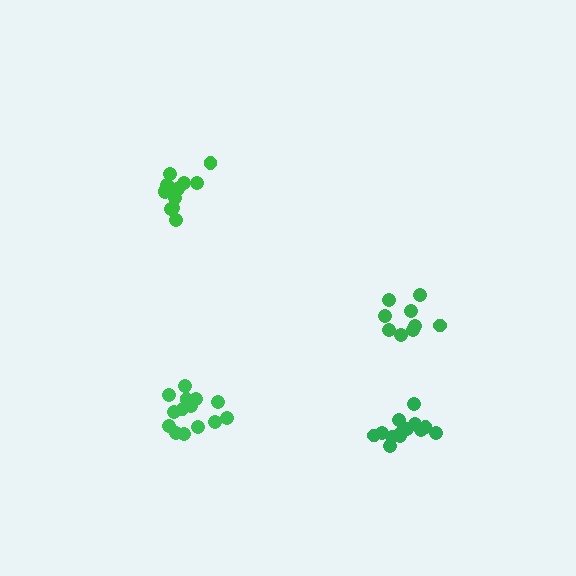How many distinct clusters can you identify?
There are 4 distinct clusters.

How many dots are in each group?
Group 1: 9 dots, Group 2: 15 dots, Group 3: 13 dots, Group 4: 15 dots (52 total).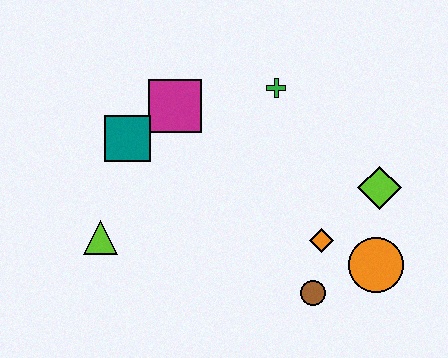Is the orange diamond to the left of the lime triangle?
No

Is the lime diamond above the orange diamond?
Yes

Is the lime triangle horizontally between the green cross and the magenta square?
No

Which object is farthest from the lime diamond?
The lime triangle is farthest from the lime diamond.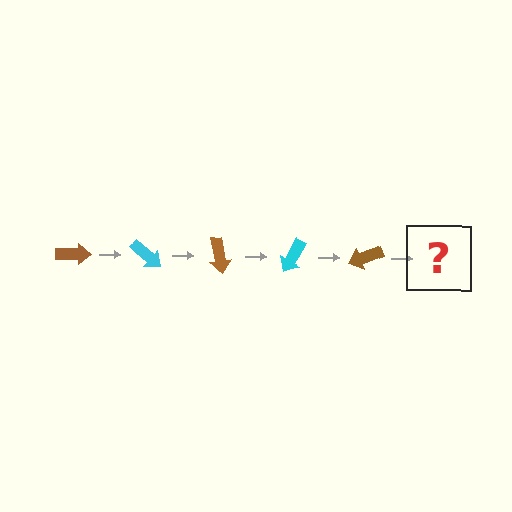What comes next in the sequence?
The next element should be a cyan arrow, rotated 200 degrees from the start.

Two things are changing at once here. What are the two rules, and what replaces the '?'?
The two rules are that it rotates 40 degrees each step and the color cycles through brown and cyan. The '?' should be a cyan arrow, rotated 200 degrees from the start.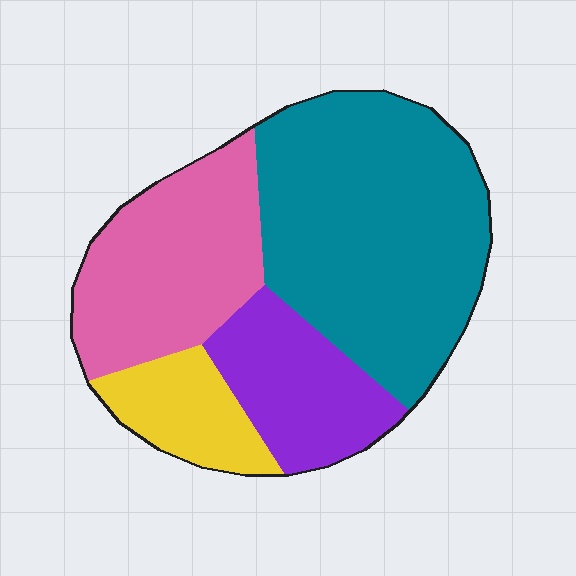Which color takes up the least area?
Yellow, at roughly 10%.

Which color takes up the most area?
Teal, at roughly 45%.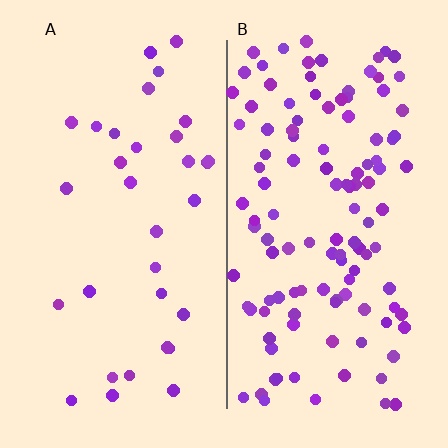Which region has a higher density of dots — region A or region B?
B (the right).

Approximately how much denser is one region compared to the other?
Approximately 3.7× — region B over region A.